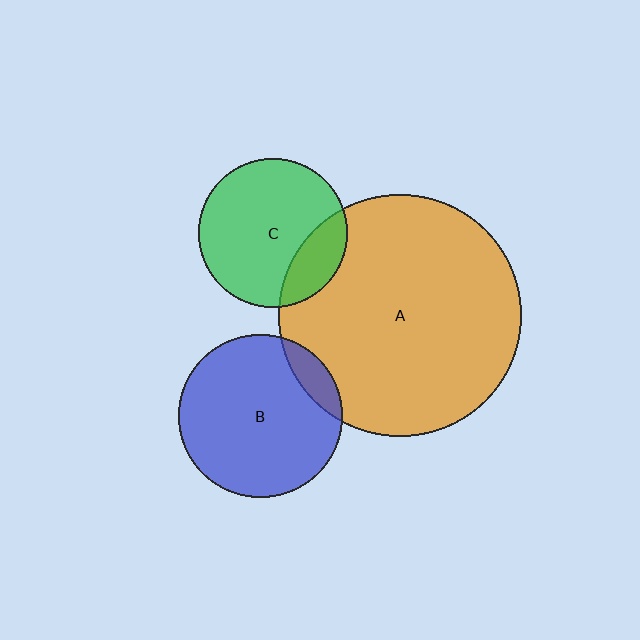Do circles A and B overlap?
Yes.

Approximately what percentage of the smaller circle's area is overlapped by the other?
Approximately 10%.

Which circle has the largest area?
Circle A (orange).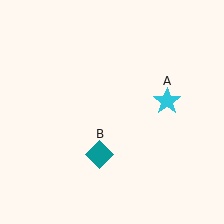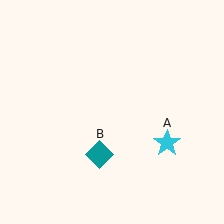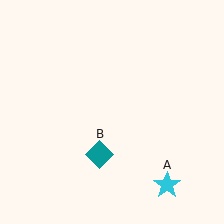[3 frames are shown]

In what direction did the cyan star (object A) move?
The cyan star (object A) moved down.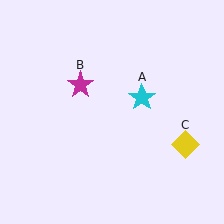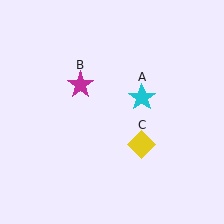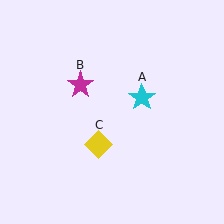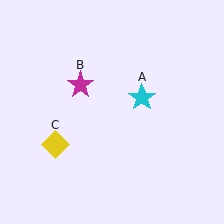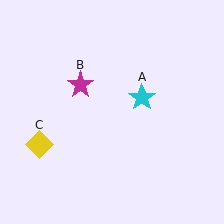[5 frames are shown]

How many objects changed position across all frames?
1 object changed position: yellow diamond (object C).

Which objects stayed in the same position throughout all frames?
Cyan star (object A) and magenta star (object B) remained stationary.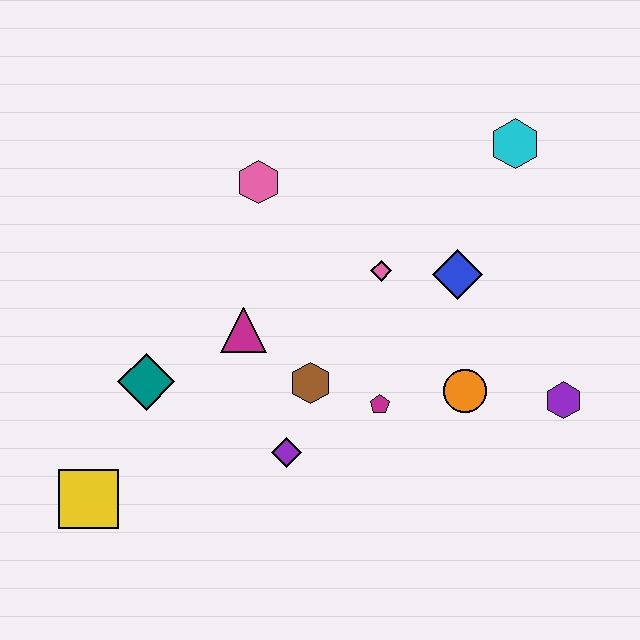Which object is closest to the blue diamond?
The pink diamond is closest to the blue diamond.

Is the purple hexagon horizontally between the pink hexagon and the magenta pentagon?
No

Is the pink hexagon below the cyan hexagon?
Yes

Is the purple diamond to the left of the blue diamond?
Yes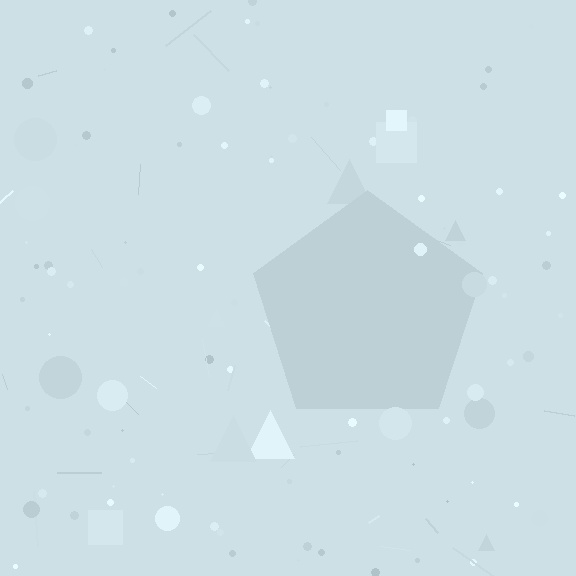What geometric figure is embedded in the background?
A pentagon is embedded in the background.